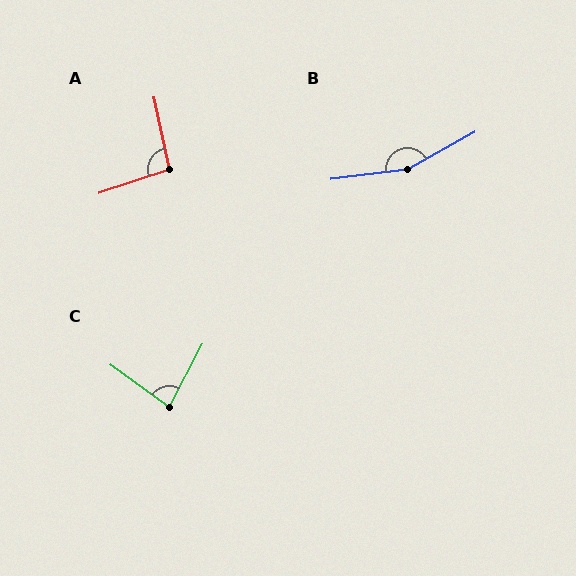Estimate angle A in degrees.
Approximately 97 degrees.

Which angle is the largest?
B, at approximately 158 degrees.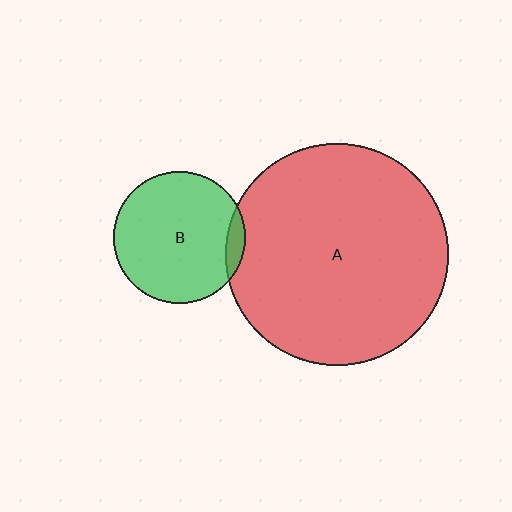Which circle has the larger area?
Circle A (red).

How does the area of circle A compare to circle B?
Approximately 2.8 times.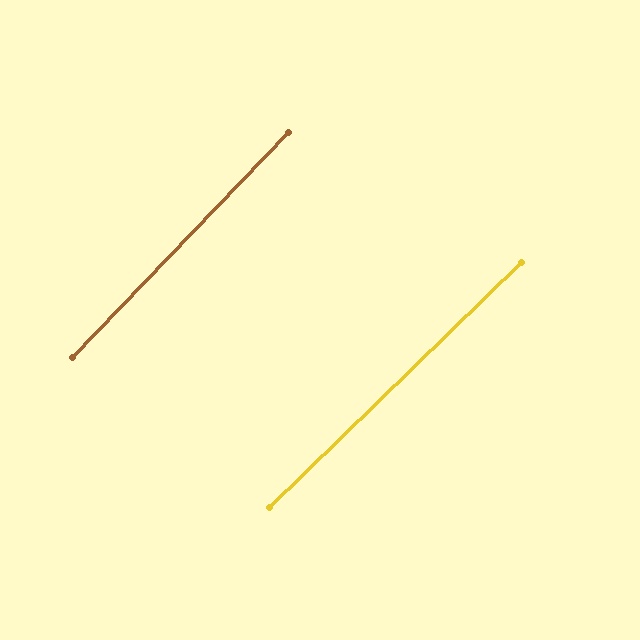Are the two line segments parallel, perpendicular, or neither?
Parallel — their directions differ by only 2.0°.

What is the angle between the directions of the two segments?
Approximately 2 degrees.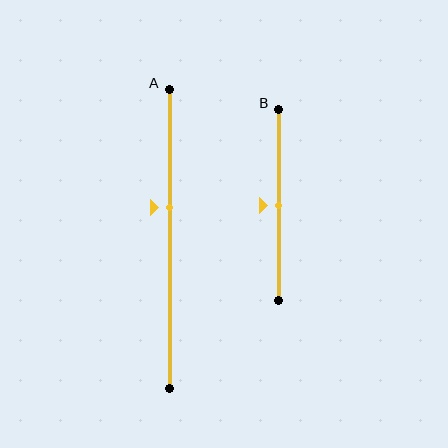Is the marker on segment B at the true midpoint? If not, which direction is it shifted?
Yes, the marker on segment B is at the true midpoint.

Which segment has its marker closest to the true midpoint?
Segment B has its marker closest to the true midpoint.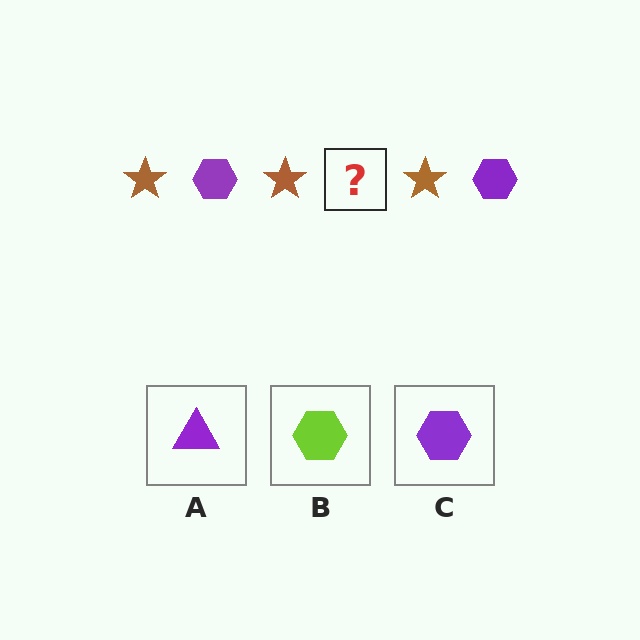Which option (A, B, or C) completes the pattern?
C.